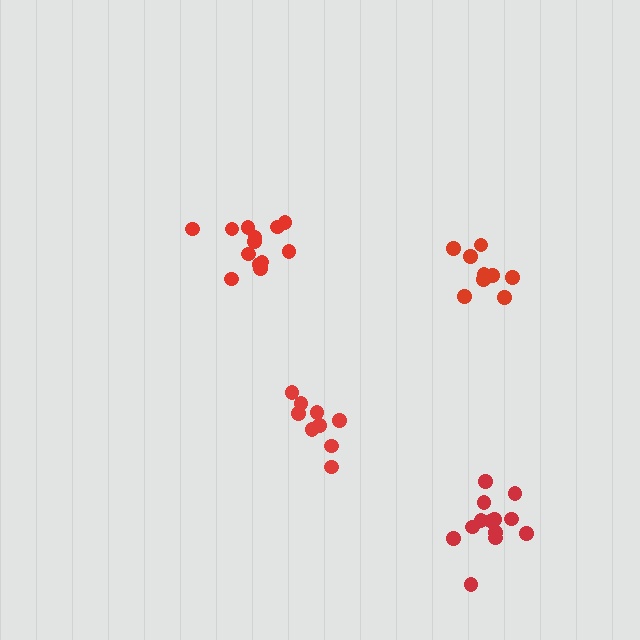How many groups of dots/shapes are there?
There are 4 groups.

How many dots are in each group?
Group 1: 13 dots, Group 2: 9 dots, Group 3: 9 dots, Group 4: 13 dots (44 total).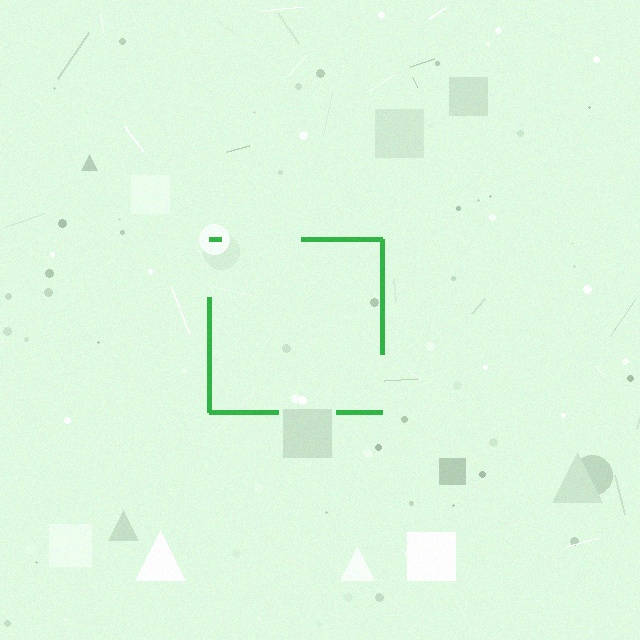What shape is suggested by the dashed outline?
The dashed outline suggests a square.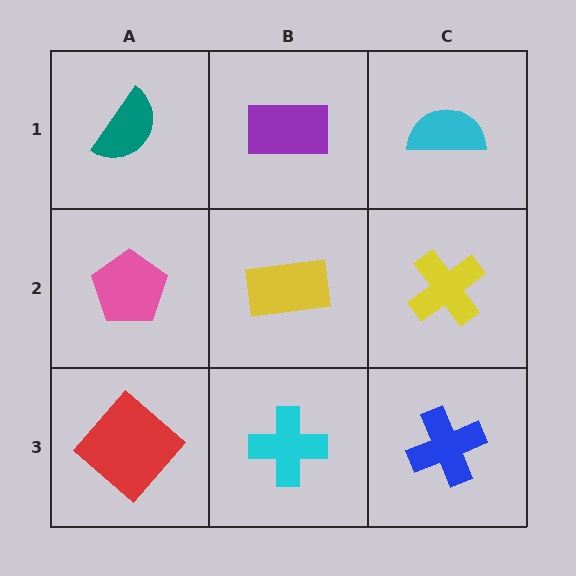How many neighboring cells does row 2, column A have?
3.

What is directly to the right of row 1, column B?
A cyan semicircle.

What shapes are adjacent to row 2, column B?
A purple rectangle (row 1, column B), a cyan cross (row 3, column B), a pink pentagon (row 2, column A), a yellow cross (row 2, column C).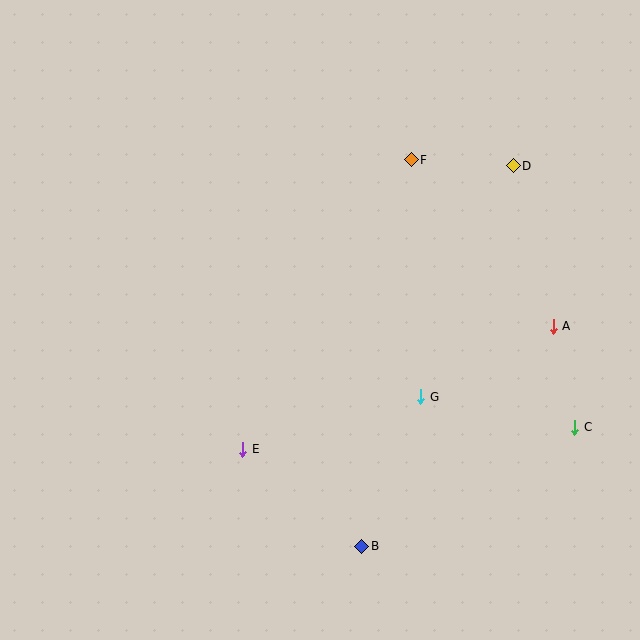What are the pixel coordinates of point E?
Point E is at (242, 449).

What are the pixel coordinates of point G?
Point G is at (421, 397).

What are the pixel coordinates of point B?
Point B is at (362, 546).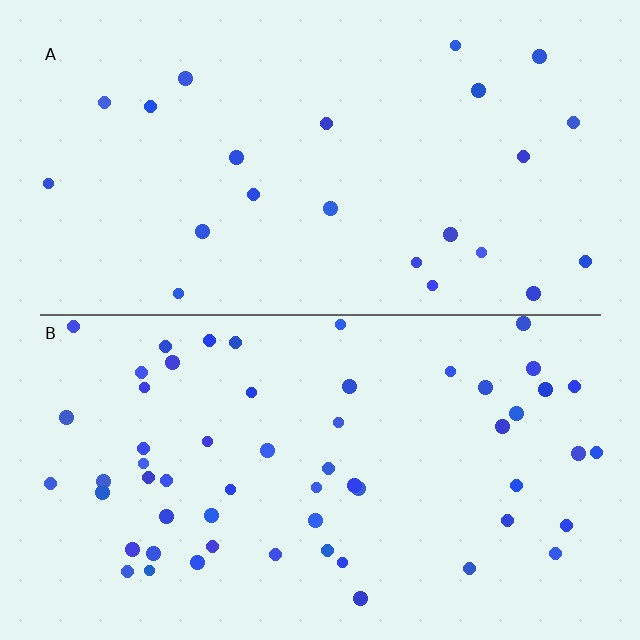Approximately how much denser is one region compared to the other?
Approximately 2.5× — region B over region A.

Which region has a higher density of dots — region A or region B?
B (the bottom).